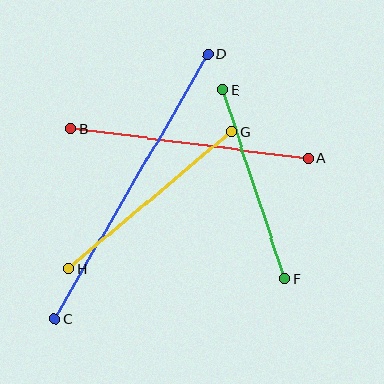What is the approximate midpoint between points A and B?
The midpoint is at approximately (190, 143) pixels.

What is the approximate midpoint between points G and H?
The midpoint is at approximately (150, 200) pixels.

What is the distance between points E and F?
The distance is approximately 199 pixels.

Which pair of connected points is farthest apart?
Points C and D are farthest apart.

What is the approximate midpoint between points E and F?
The midpoint is at approximately (254, 185) pixels.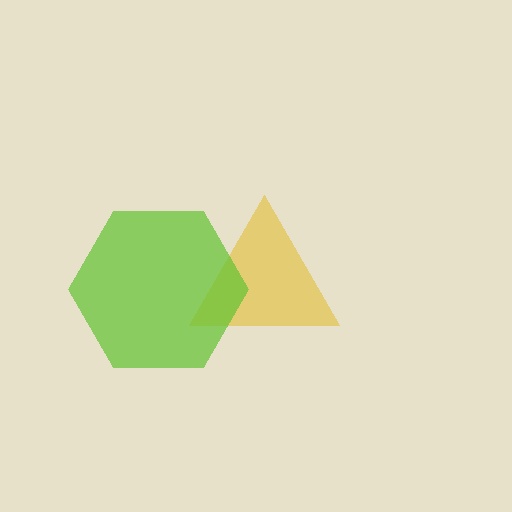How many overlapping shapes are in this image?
There are 2 overlapping shapes in the image.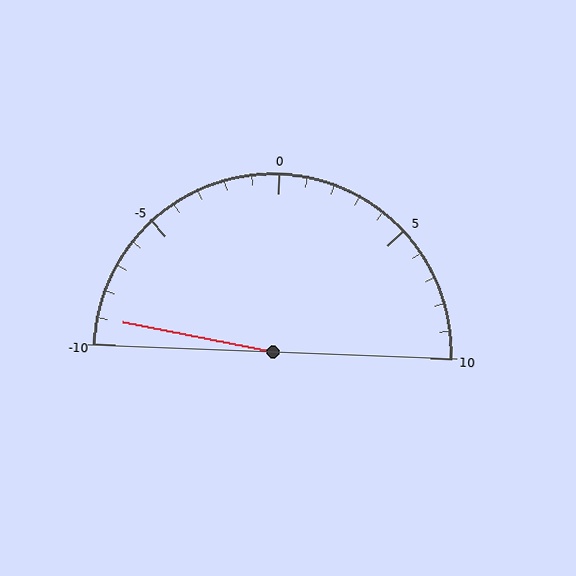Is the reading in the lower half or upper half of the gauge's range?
The reading is in the lower half of the range (-10 to 10).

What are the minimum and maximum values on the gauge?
The gauge ranges from -10 to 10.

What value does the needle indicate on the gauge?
The needle indicates approximately -9.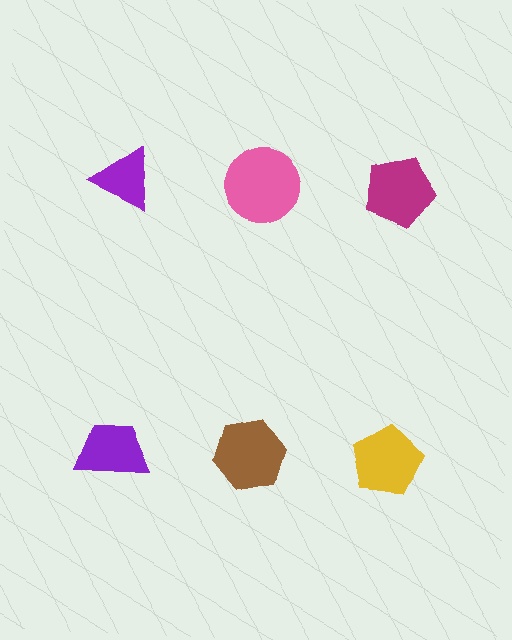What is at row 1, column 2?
A pink circle.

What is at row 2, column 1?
A purple trapezoid.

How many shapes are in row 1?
3 shapes.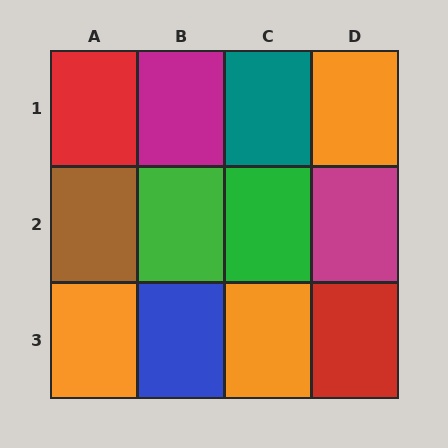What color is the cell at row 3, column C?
Orange.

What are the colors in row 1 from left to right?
Red, magenta, teal, orange.